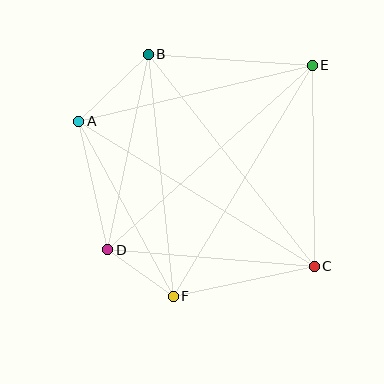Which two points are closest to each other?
Points D and F are closest to each other.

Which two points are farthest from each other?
Points A and C are farthest from each other.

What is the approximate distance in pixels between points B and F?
The distance between B and F is approximately 243 pixels.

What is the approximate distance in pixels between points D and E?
The distance between D and E is approximately 276 pixels.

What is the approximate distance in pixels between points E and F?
The distance between E and F is approximately 270 pixels.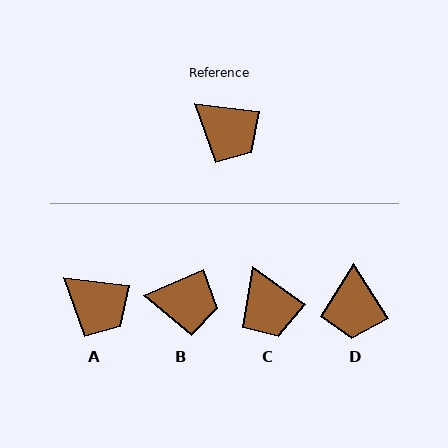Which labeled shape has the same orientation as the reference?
A.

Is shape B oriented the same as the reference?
No, it is off by about 31 degrees.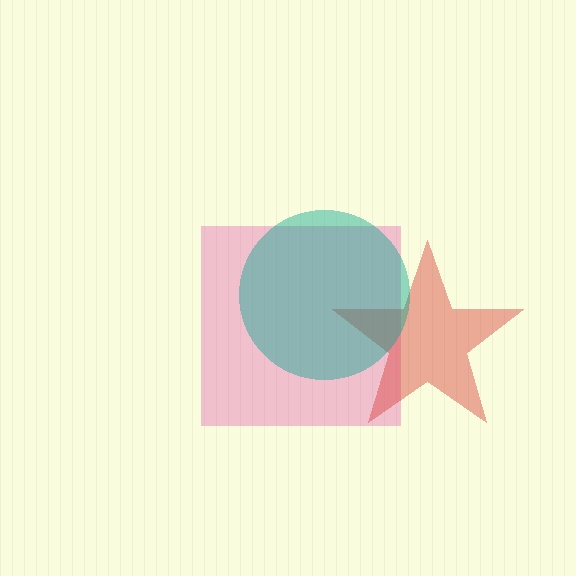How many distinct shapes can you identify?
There are 3 distinct shapes: a pink square, a red star, a teal circle.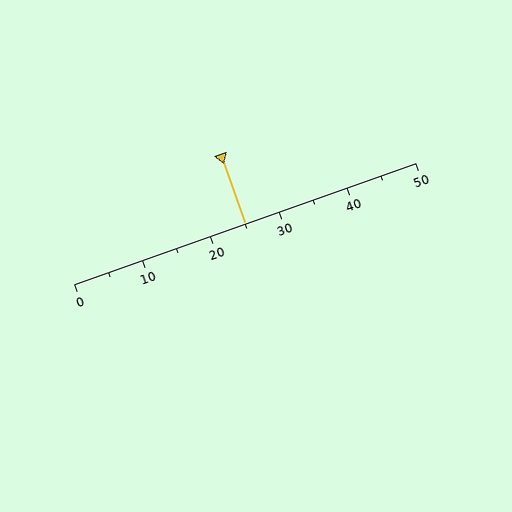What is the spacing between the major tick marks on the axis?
The major ticks are spaced 10 apart.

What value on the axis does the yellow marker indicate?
The marker indicates approximately 25.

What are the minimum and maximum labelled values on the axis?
The axis runs from 0 to 50.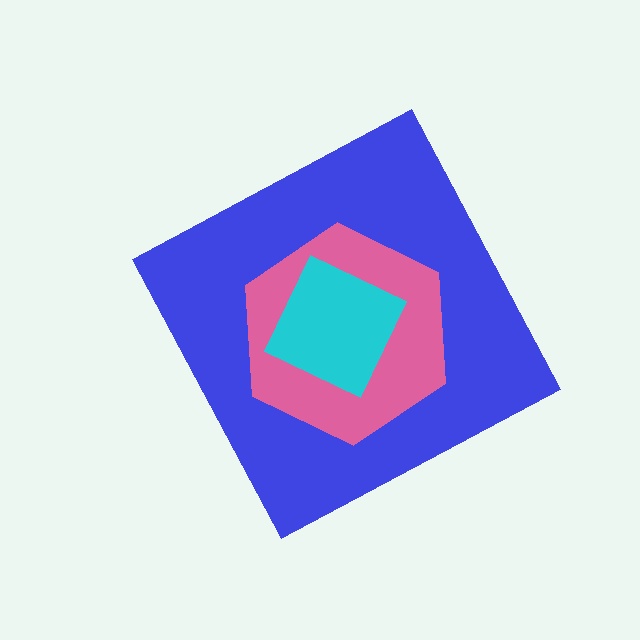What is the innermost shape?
The cyan square.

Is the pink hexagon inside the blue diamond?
Yes.